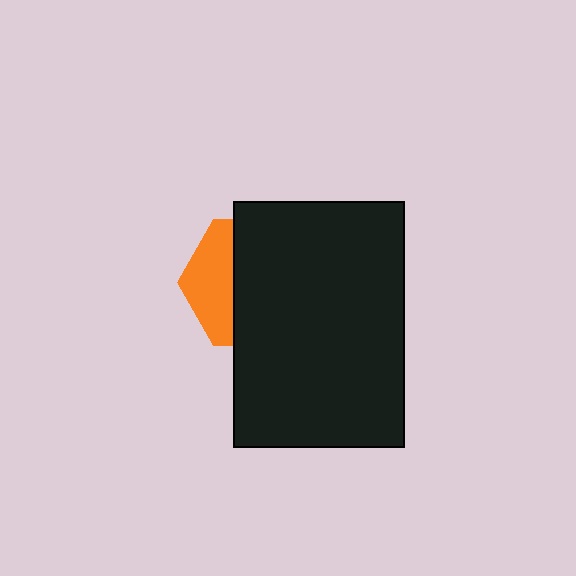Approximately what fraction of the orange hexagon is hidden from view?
Roughly 65% of the orange hexagon is hidden behind the black rectangle.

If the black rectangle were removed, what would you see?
You would see the complete orange hexagon.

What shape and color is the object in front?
The object in front is a black rectangle.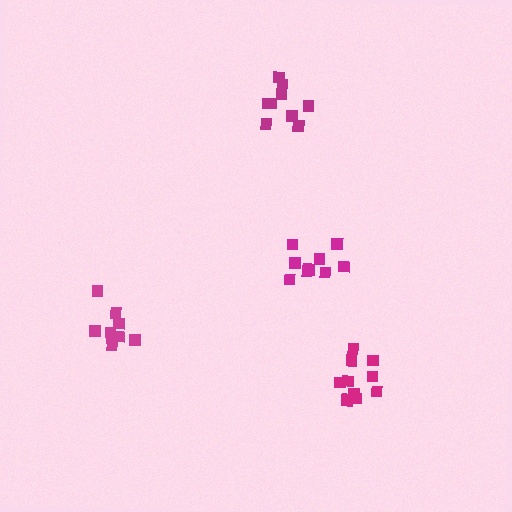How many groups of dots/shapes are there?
There are 4 groups.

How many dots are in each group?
Group 1: 9 dots, Group 2: 11 dots, Group 3: 9 dots, Group 4: 9 dots (38 total).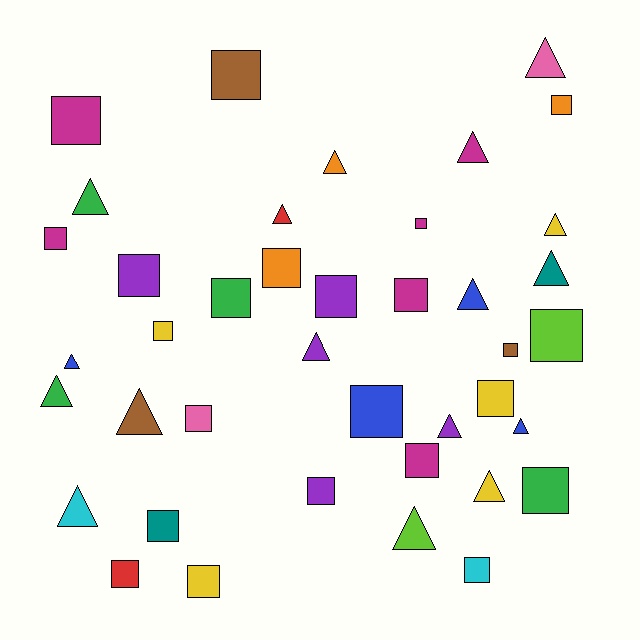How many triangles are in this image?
There are 17 triangles.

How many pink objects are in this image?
There are 2 pink objects.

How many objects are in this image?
There are 40 objects.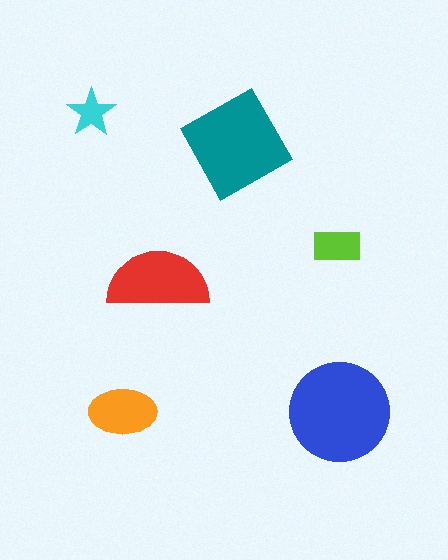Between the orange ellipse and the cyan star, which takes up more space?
The orange ellipse.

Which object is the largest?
The blue circle.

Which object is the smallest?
The cyan star.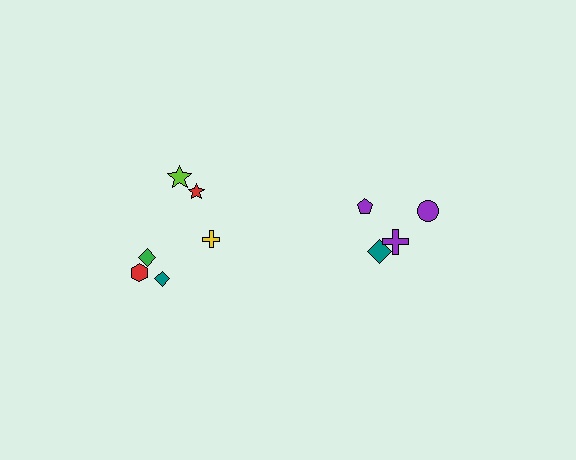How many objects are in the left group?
There are 6 objects.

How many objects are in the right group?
There are 4 objects.